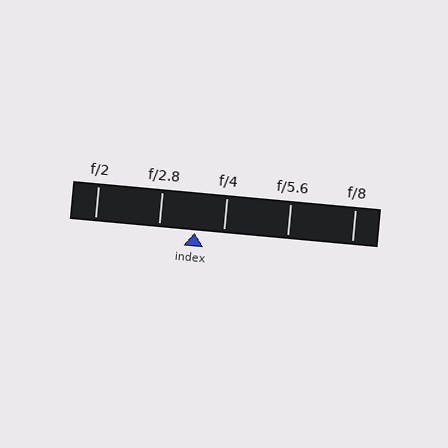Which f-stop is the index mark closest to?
The index mark is closest to f/4.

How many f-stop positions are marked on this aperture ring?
There are 5 f-stop positions marked.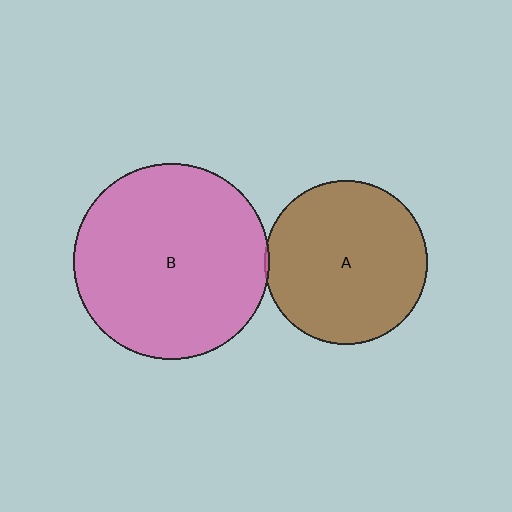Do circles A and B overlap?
Yes.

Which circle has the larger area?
Circle B (pink).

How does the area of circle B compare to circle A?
Approximately 1.4 times.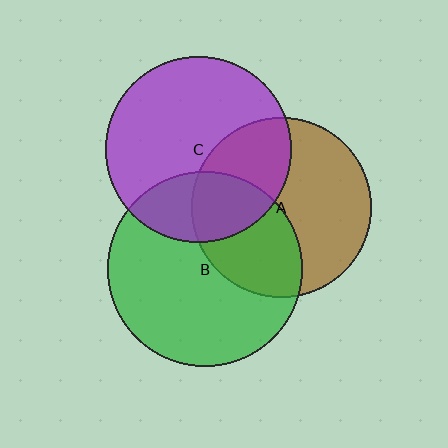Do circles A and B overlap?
Yes.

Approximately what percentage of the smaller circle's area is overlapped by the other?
Approximately 40%.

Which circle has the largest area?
Circle B (green).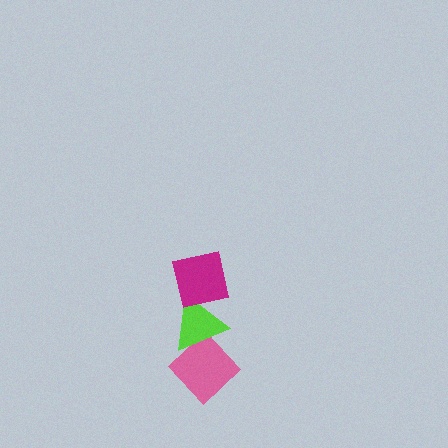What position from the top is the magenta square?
The magenta square is 1st from the top.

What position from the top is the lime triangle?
The lime triangle is 2nd from the top.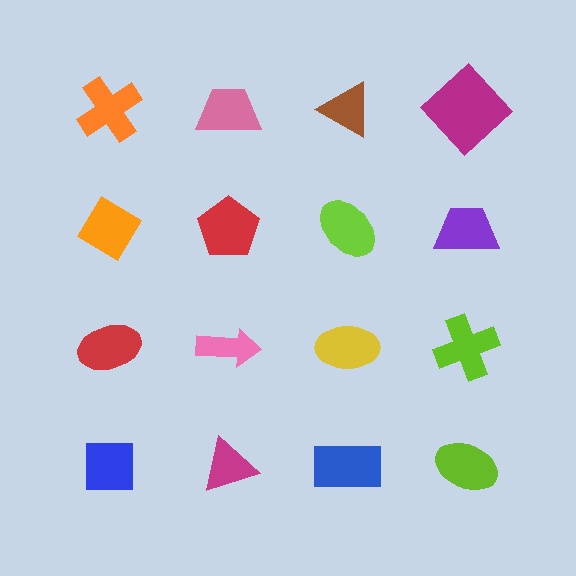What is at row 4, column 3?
A blue rectangle.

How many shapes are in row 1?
4 shapes.